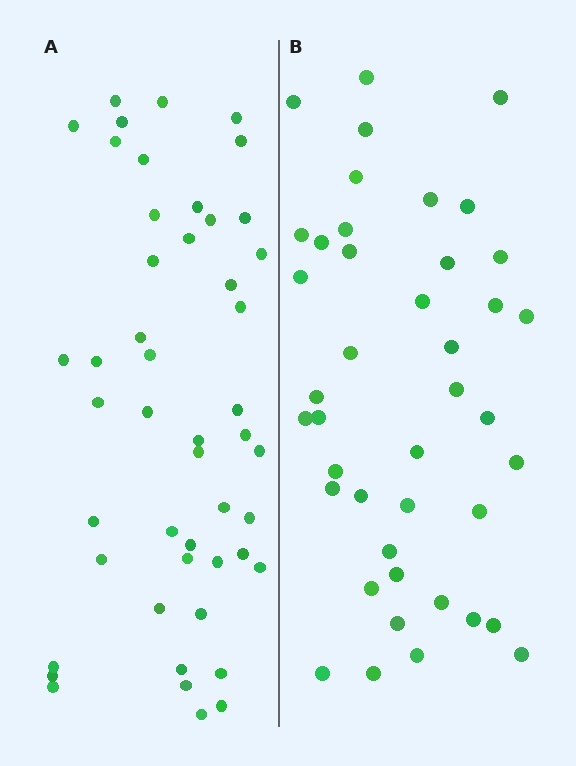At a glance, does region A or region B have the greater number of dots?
Region A (the left region) has more dots.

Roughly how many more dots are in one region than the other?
Region A has about 6 more dots than region B.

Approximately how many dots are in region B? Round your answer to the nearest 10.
About 40 dots. (The exact count is 42, which rounds to 40.)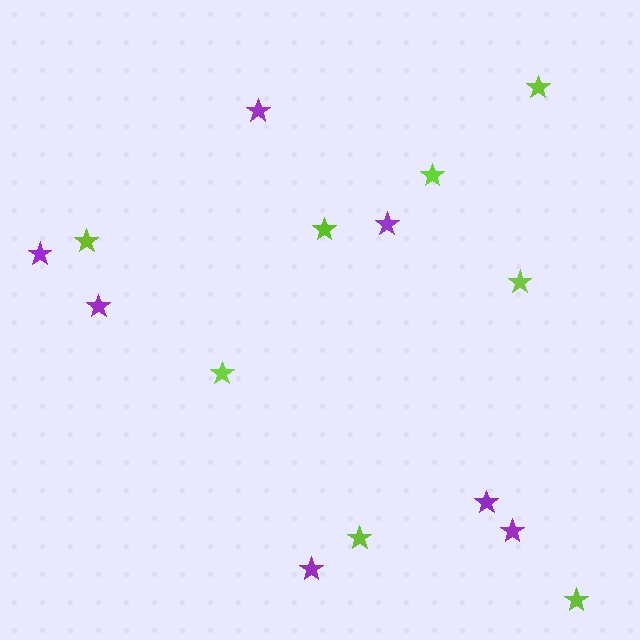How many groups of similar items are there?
There are 2 groups: one group of purple stars (7) and one group of lime stars (8).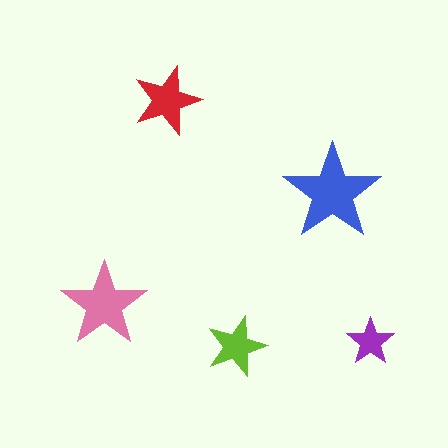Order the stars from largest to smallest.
the blue one, the pink one, the red one, the lime one, the purple one.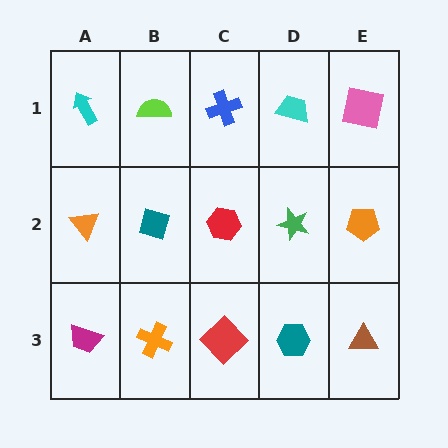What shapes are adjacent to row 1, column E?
An orange pentagon (row 2, column E), a cyan trapezoid (row 1, column D).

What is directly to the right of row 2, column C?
A green star.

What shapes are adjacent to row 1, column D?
A green star (row 2, column D), a blue cross (row 1, column C), a pink square (row 1, column E).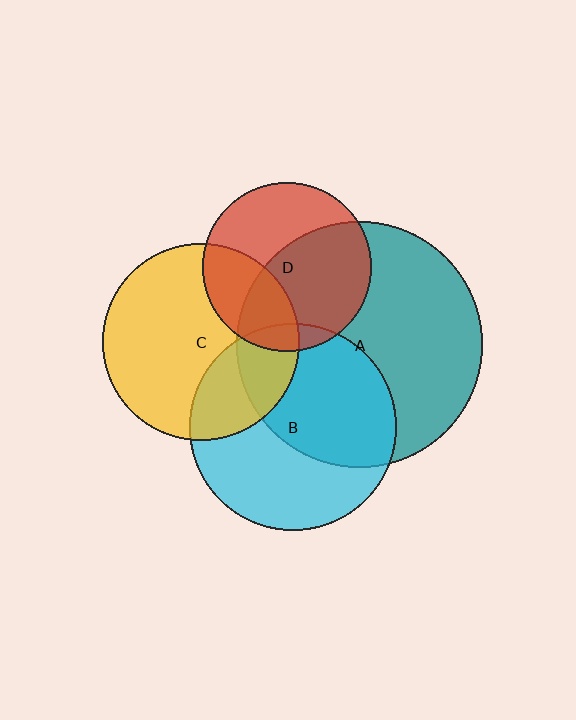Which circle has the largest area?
Circle A (teal).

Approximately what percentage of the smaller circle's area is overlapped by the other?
Approximately 30%.